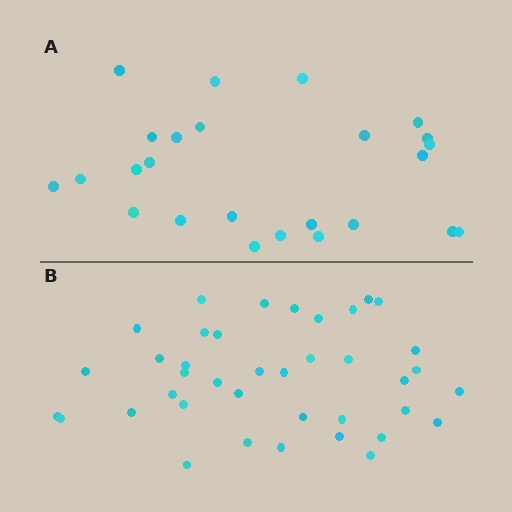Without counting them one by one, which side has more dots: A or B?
Region B (the bottom region) has more dots.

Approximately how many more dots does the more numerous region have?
Region B has approximately 15 more dots than region A.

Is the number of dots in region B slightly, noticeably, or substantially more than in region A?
Region B has substantially more. The ratio is roughly 1.6 to 1.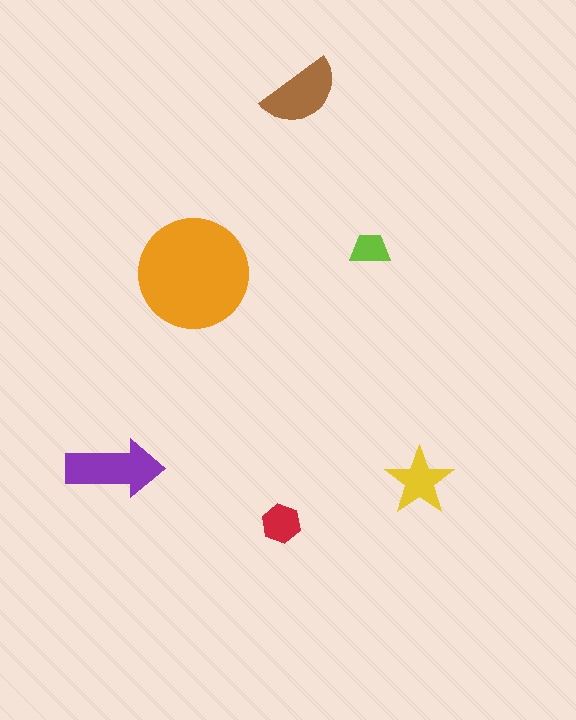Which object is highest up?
The brown semicircle is topmost.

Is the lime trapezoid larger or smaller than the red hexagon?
Smaller.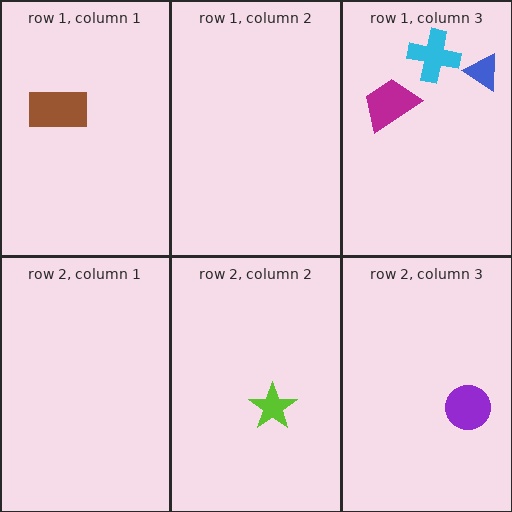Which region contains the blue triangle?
The row 1, column 3 region.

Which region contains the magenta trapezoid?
The row 1, column 3 region.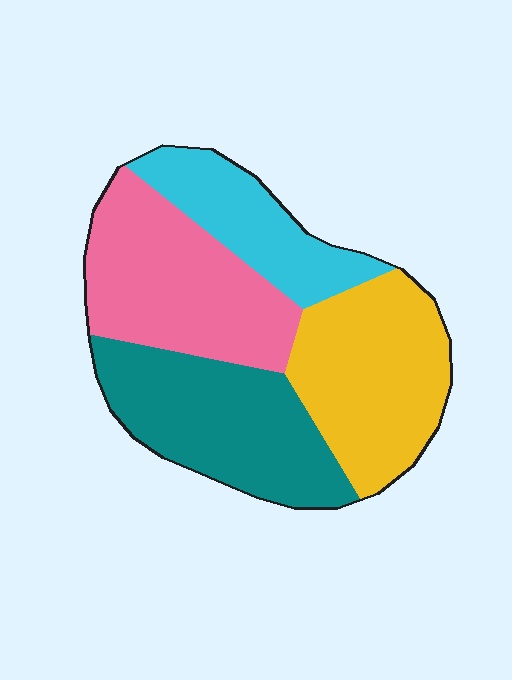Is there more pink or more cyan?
Pink.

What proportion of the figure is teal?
Teal covers 27% of the figure.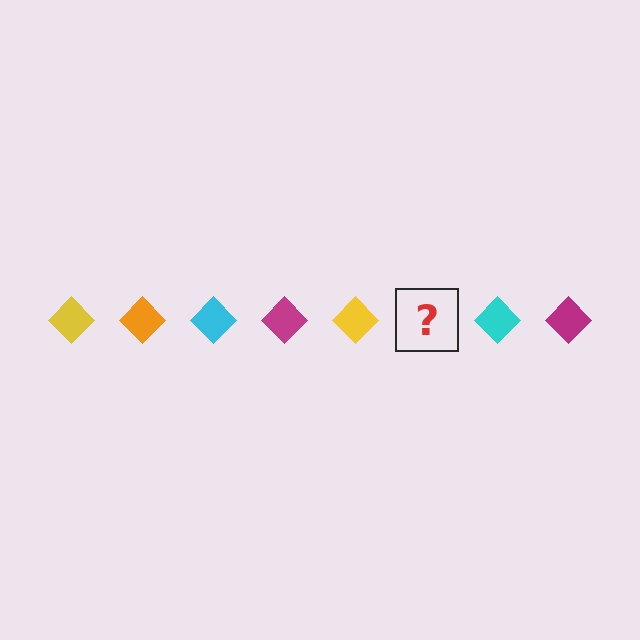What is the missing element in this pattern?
The missing element is an orange diamond.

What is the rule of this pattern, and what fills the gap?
The rule is that the pattern cycles through yellow, orange, cyan, magenta diamonds. The gap should be filled with an orange diamond.